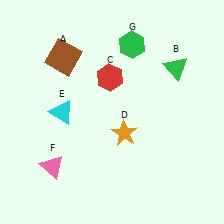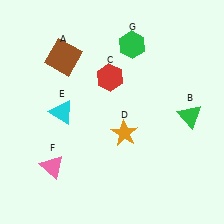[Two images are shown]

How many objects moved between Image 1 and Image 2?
1 object moved between the two images.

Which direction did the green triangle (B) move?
The green triangle (B) moved down.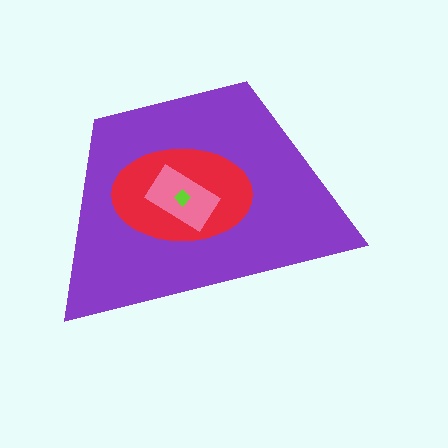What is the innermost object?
The lime diamond.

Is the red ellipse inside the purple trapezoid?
Yes.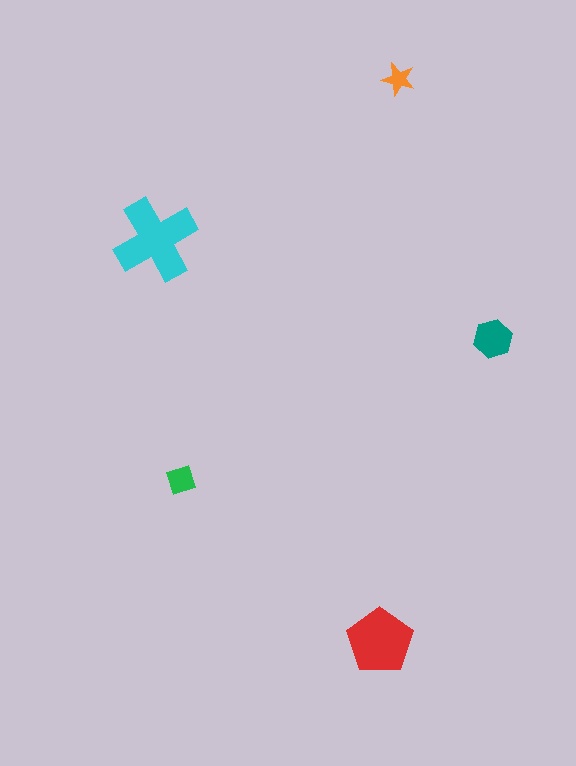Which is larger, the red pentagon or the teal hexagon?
The red pentagon.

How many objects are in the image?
There are 5 objects in the image.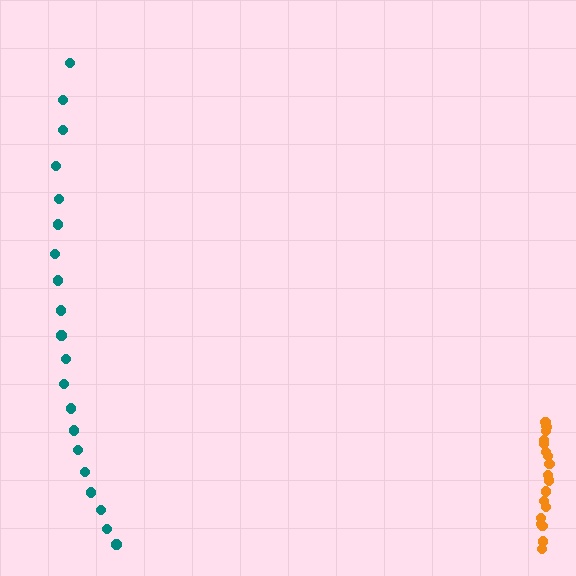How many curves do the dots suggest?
There are 2 distinct paths.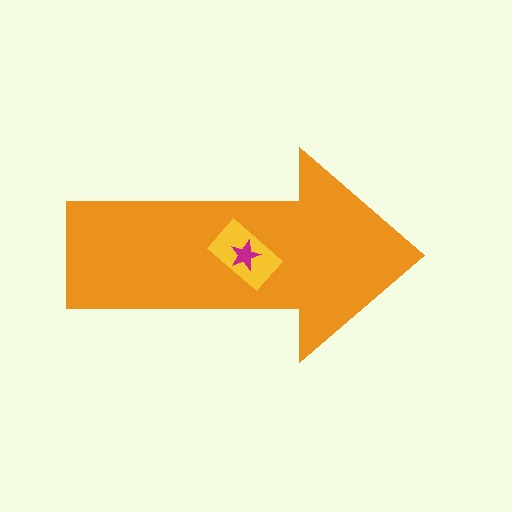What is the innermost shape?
The magenta star.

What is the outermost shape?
The orange arrow.